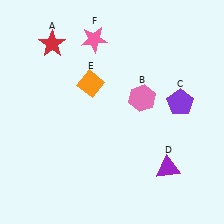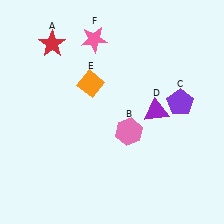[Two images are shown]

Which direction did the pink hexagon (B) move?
The pink hexagon (B) moved down.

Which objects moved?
The objects that moved are: the pink hexagon (B), the purple triangle (D).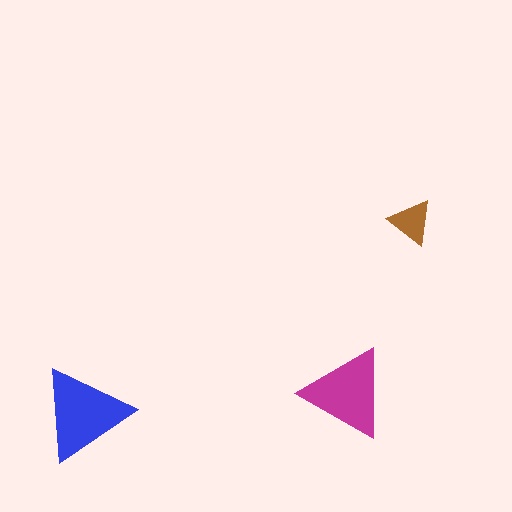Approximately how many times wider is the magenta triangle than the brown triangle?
About 2 times wider.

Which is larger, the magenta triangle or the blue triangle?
The blue one.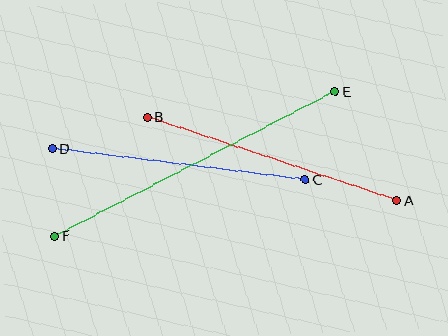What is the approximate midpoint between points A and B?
The midpoint is at approximately (272, 159) pixels.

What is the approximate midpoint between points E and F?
The midpoint is at approximately (195, 164) pixels.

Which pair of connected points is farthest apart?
Points E and F are farthest apart.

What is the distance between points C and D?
The distance is approximately 255 pixels.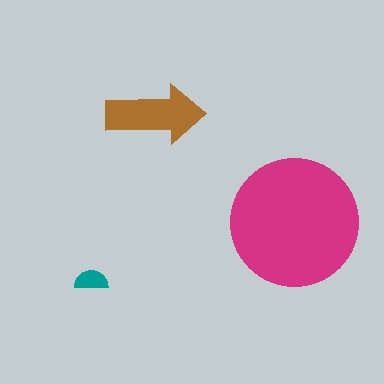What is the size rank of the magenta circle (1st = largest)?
1st.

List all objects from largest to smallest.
The magenta circle, the brown arrow, the teal semicircle.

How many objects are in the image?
There are 3 objects in the image.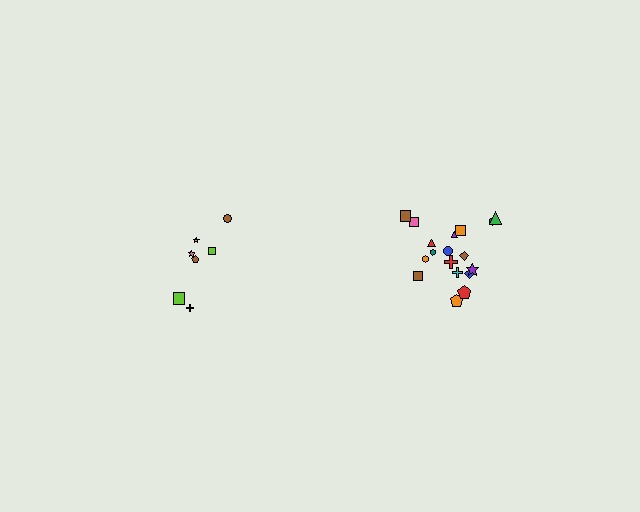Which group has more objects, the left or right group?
The right group.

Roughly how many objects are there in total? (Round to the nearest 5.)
Roughly 25 objects in total.